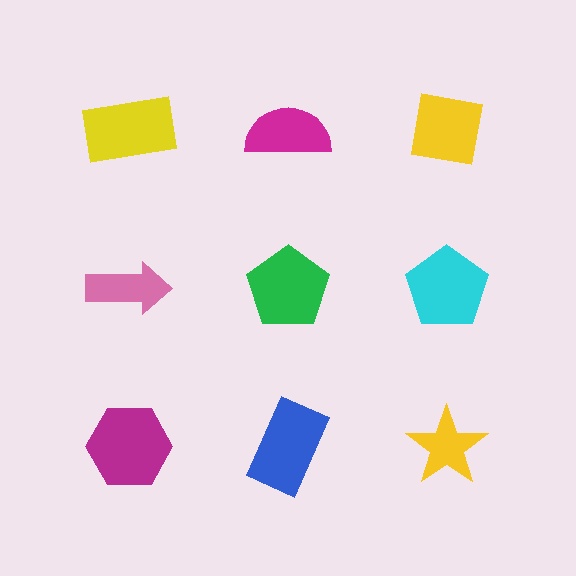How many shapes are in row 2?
3 shapes.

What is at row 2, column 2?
A green pentagon.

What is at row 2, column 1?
A pink arrow.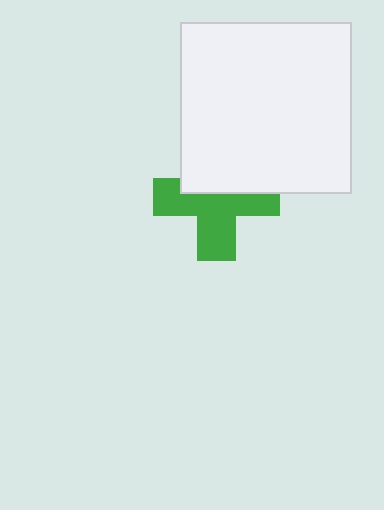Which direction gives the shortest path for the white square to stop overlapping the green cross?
Moving up gives the shortest separation.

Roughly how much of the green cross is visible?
About half of it is visible (roughly 60%).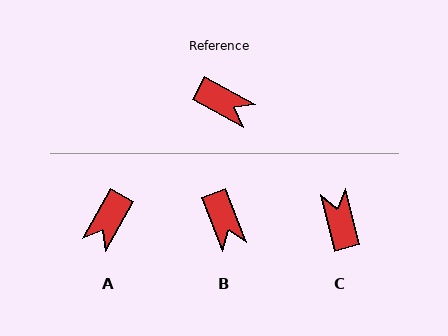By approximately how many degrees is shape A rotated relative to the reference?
Approximately 91 degrees clockwise.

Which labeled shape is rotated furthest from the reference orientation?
C, about 132 degrees away.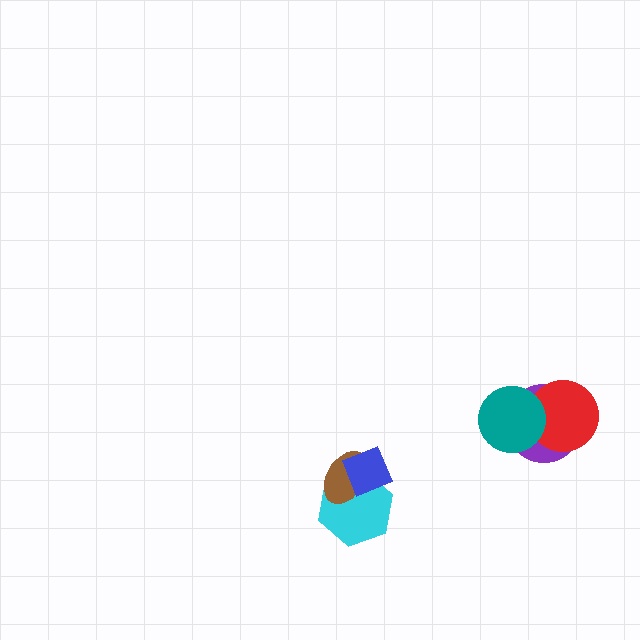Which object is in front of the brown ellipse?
The blue diamond is in front of the brown ellipse.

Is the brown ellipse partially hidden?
Yes, it is partially covered by another shape.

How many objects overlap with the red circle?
2 objects overlap with the red circle.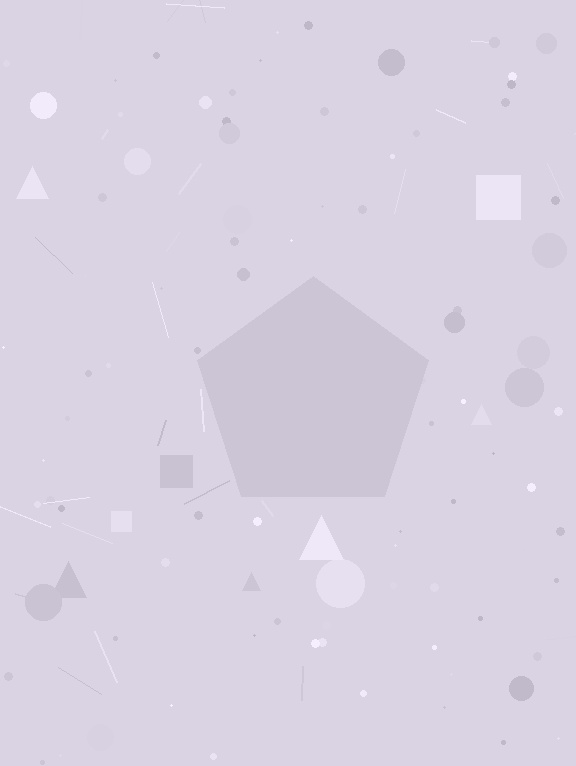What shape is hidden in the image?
A pentagon is hidden in the image.